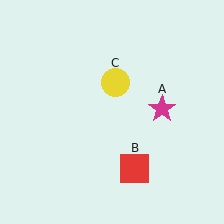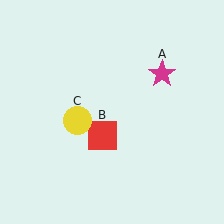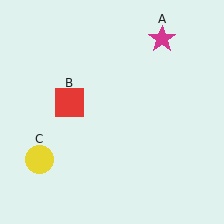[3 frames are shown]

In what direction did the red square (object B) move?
The red square (object B) moved up and to the left.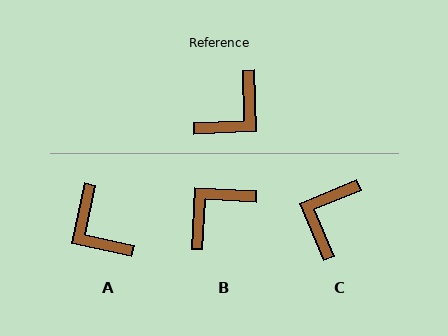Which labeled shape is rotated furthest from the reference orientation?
B, about 175 degrees away.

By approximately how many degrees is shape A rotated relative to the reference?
Approximately 104 degrees clockwise.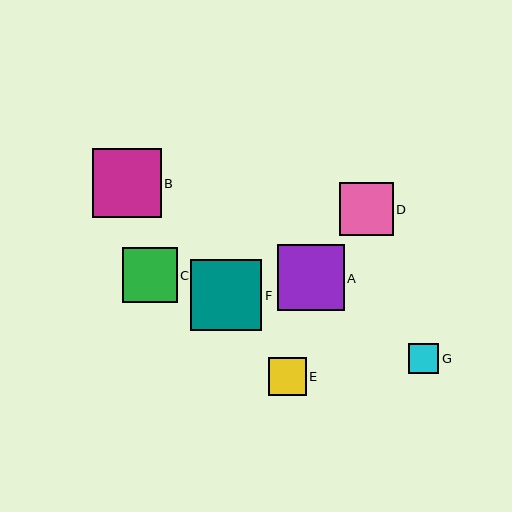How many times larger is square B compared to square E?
Square B is approximately 1.8 times the size of square E.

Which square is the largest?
Square F is the largest with a size of approximately 71 pixels.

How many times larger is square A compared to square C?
Square A is approximately 1.2 times the size of square C.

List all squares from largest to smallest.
From largest to smallest: F, B, A, C, D, E, G.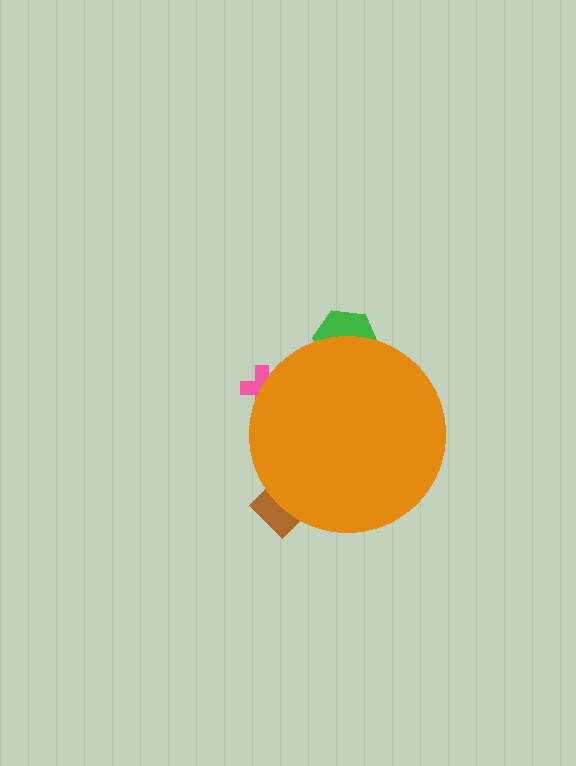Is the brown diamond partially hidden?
Yes, the brown diamond is partially hidden behind the orange circle.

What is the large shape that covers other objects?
An orange circle.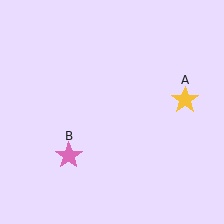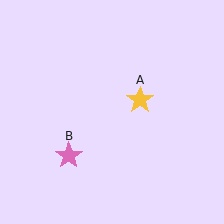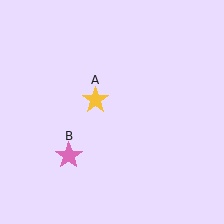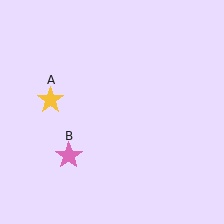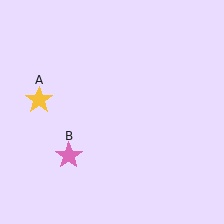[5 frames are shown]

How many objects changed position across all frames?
1 object changed position: yellow star (object A).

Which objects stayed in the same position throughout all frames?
Pink star (object B) remained stationary.